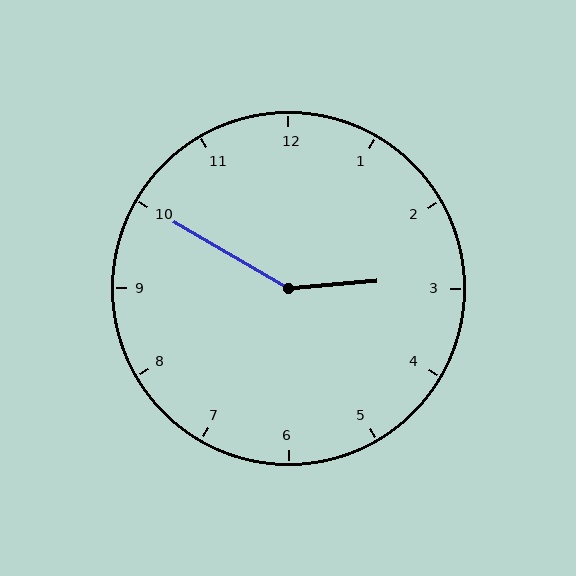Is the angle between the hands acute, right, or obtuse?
It is obtuse.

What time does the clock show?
2:50.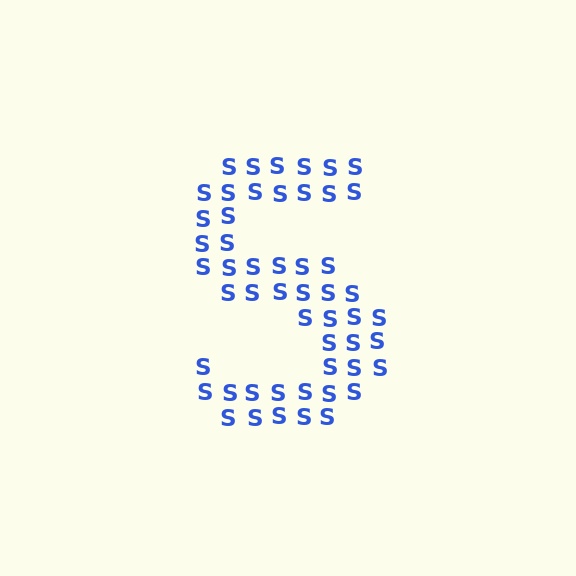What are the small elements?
The small elements are letter S's.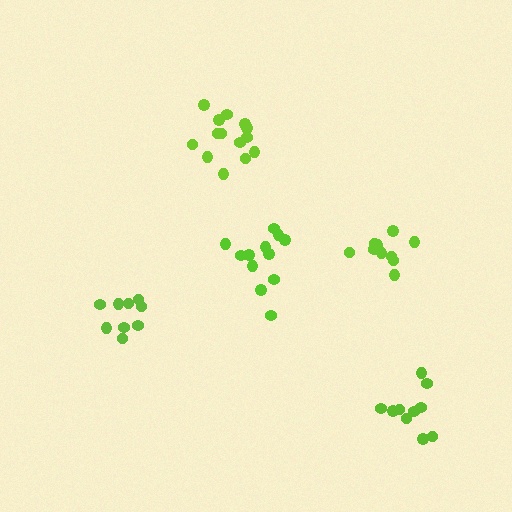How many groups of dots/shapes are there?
There are 5 groups.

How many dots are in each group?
Group 1: 9 dots, Group 2: 12 dots, Group 3: 10 dots, Group 4: 14 dots, Group 5: 10 dots (55 total).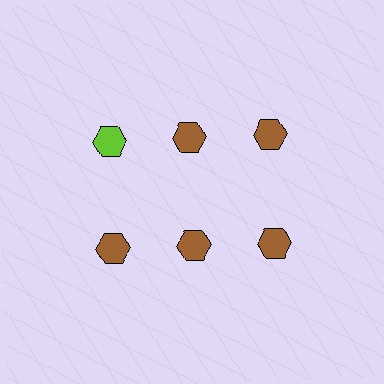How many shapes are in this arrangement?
There are 6 shapes arranged in a grid pattern.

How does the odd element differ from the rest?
It has a different color: lime instead of brown.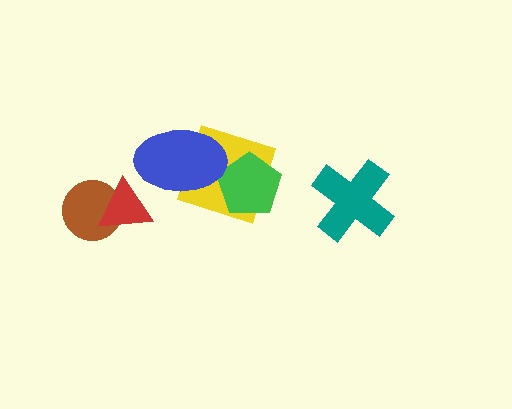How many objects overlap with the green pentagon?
1 object overlaps with the green pentagon.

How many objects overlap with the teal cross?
0 objects overlap with the teal cross.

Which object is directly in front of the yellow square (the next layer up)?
The green pentagon is directly in front of the yellow square.